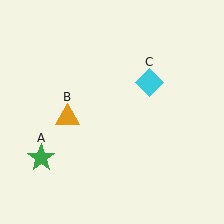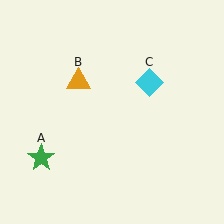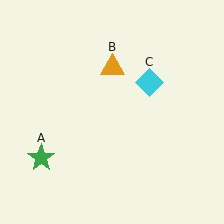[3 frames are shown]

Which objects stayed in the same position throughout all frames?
Green star (object A) and cyan diamond (object C) remained stationary.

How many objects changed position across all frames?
1 object changed position: orange triangle (object B).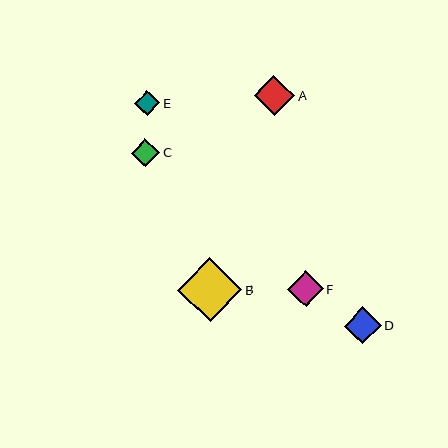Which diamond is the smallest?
Diamond E is the smallest with a size of approximately 25 pixels.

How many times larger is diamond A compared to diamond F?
Diamond A is approximately 1.1 times the size of diamond F.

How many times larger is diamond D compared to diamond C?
Diamond D is approximately 1.3 times the size of diamond C.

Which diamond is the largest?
Diamond B is the largest with a size of approximately 64 pixels.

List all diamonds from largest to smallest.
From largest to smallest: B, A, D, F, C, E.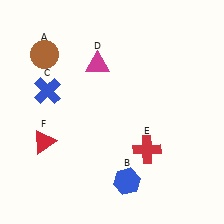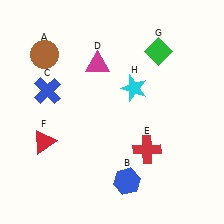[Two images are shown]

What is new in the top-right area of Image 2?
A cyan star (H) was added in the top-right area of Image 2.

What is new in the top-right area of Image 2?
A green diamond (G) was added in the top-right area of Image 2.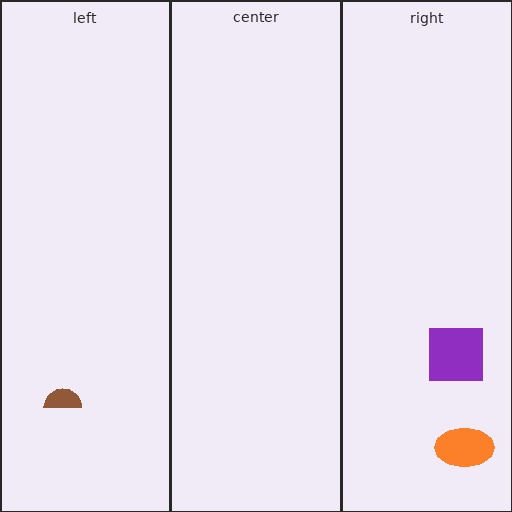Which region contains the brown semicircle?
The left region.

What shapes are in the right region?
The orange ellipse, the purple square.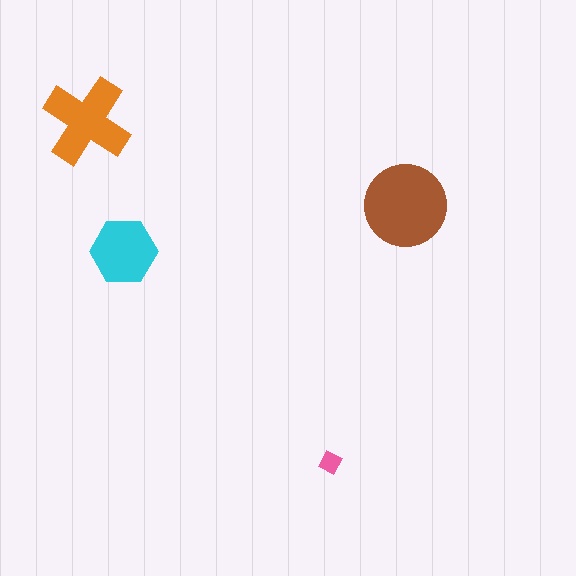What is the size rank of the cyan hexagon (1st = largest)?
3rd.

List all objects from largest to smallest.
The brown circle, the orange cross, the cyan hexagon, the pink diamond.